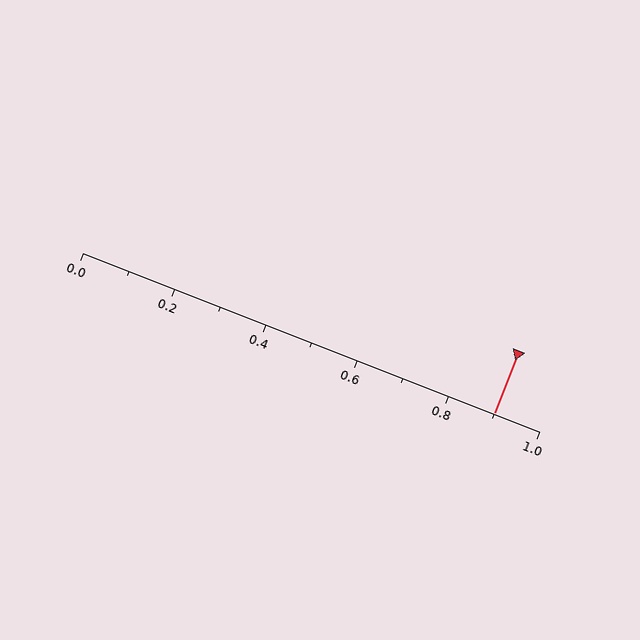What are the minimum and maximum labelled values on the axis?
The axis runs from 0.0 to 1.0.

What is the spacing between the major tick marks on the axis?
The major ticks are spaced 0.2 apart.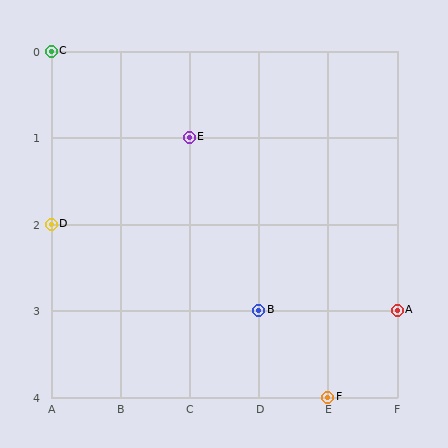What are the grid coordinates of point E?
Point E is at grid coordinates (C, 1).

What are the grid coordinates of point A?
Point A is at grid coordinates (F, 3).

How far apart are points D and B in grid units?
Points D and B are 3 columns and 1 row apart (about 3.2 grid units diagonally).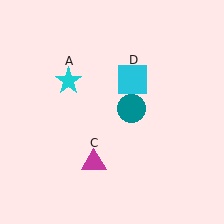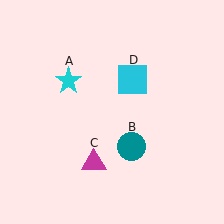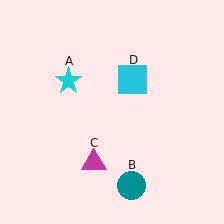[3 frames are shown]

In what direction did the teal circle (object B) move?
The teal circle (object B) moved down.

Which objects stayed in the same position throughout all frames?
Cyan star (object A) and magenta triangle (object C) and cyan square (object D) remained stationary.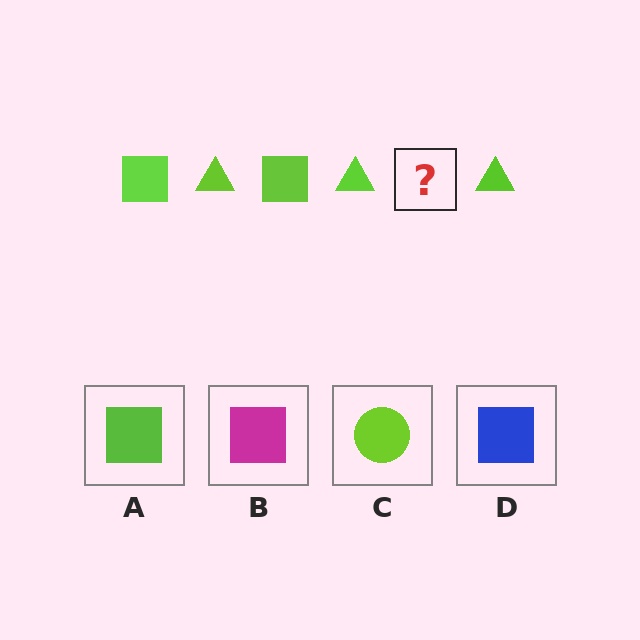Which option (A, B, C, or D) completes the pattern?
A.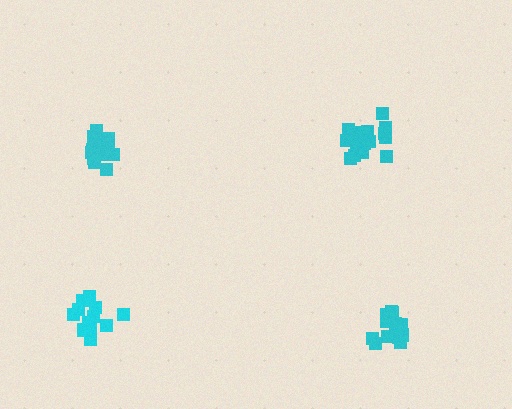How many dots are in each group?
Group 1: 18 dots, Group 2: 13 dots, Group 3: 13 dots, Group 4: 14 dots (58 total).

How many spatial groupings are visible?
There are 4 spatial groupings.